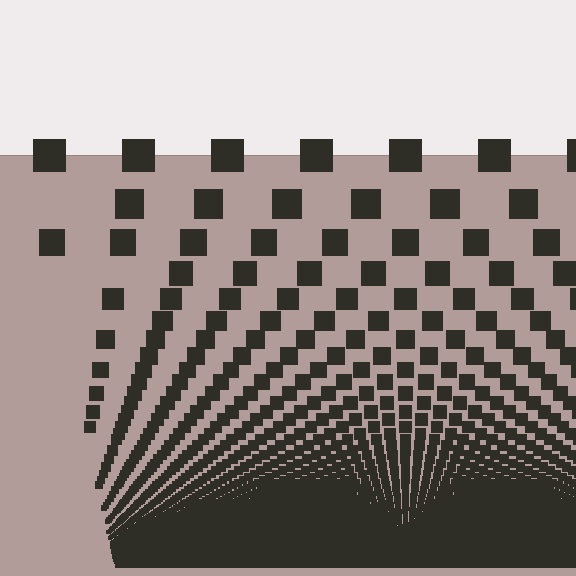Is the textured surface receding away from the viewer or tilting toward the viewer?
The surface appears to tilt toward the viewer. Texture elements get larger and sparser toward the top.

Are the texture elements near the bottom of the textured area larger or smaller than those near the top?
Smaller. The gradient is inverted — elements near the bottom are smaller and denser.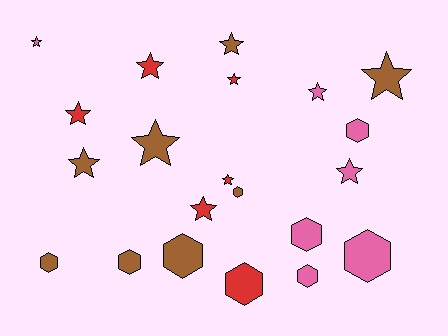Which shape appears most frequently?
Star, with 12 objects.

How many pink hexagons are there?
There are 4 pink hexagons.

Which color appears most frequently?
Brown, with 8 objects.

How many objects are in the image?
There are 21 objects.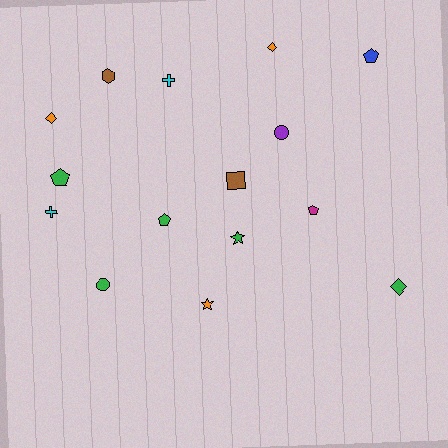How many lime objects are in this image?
There are no lime objects.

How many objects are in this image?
There are 15 objects.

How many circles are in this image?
There are 2 circles.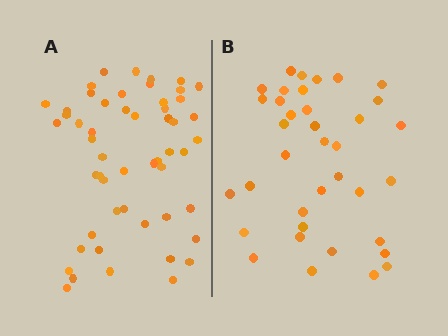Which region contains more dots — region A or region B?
Region A (the left region) has more dots.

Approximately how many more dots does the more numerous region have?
Region A has approximately 15 more dots than region B.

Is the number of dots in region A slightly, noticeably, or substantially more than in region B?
Region A has noticeably more, but not dramatically so. The ratio is roughly 1.4 to 1.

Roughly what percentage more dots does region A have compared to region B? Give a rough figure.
About 45% more.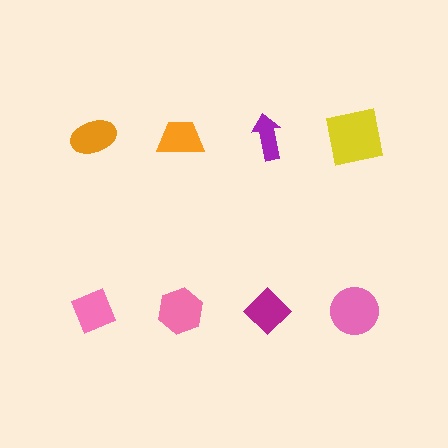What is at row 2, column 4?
A pink circle.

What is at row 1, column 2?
An orange trapezoid.